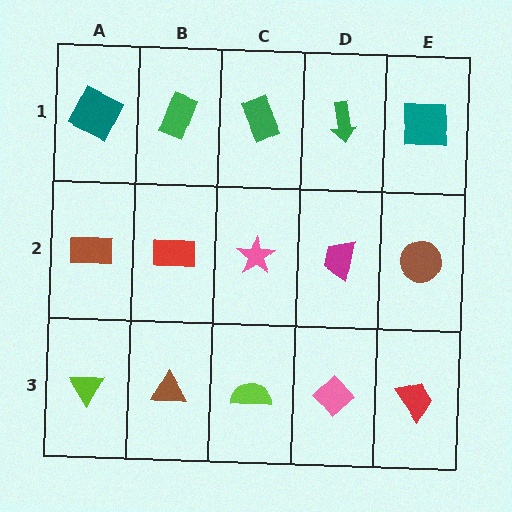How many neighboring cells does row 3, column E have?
2.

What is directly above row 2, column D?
A green arrow.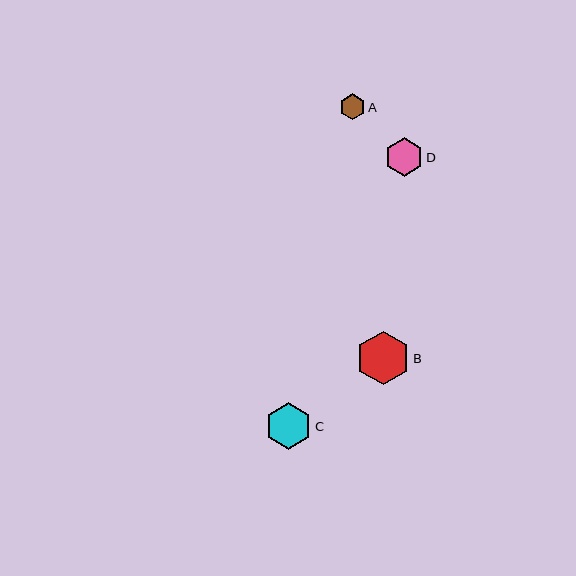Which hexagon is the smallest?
Hexagon A is the smallest with a size of approximately 26 pixels.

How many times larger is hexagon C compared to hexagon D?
Hexagon C is approximately 1.2 times the size of hexagon D.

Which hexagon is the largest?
Hexagon B is the largest with a size of approximately 54 pixels.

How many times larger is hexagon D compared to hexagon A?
Hexagon D is approximately 1.5 times the size of hexagon A.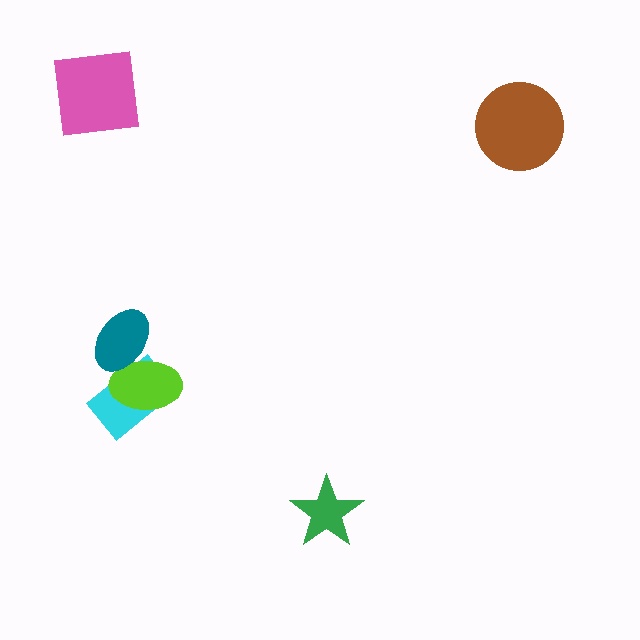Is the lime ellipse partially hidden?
Yes, it is partially covered by another shape.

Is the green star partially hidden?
No, no other shape covers it.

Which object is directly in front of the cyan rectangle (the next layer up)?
The lime ellipse is directly in front of the cyan rectangle.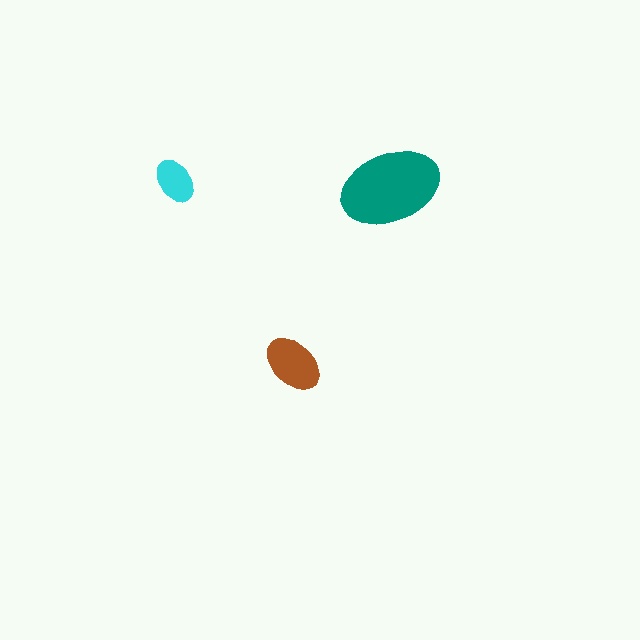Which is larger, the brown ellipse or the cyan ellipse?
The brown one.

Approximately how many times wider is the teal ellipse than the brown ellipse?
About 1.5 times wider.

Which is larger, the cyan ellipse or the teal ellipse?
The teal one.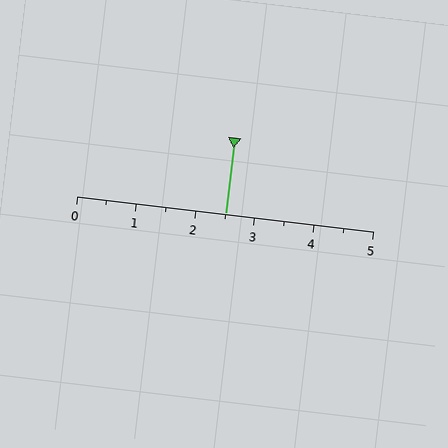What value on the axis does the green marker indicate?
The marker indicates approximately 2.5.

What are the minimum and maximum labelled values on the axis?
The axis runs from 0 to 5.